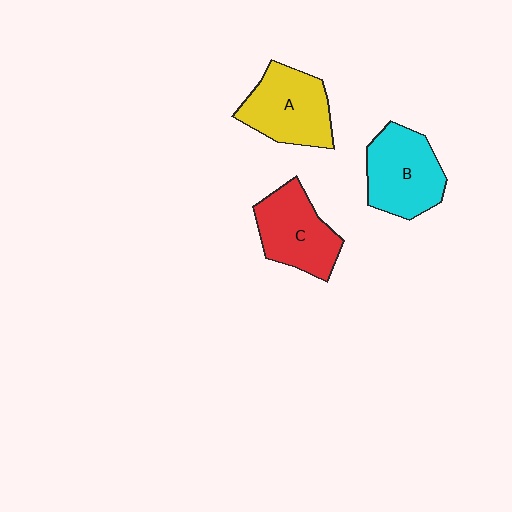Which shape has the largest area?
Shape B (cyan).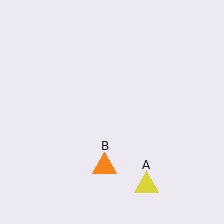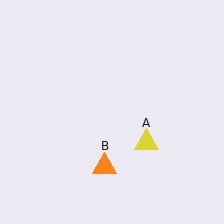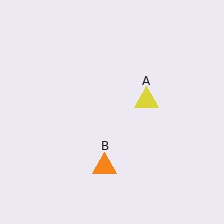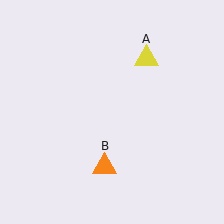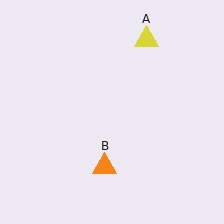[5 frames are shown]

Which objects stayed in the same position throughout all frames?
Orange triangle (object B) remained stationary.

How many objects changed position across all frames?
1 object changed position: yellow triangle (object A).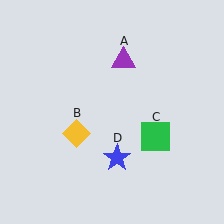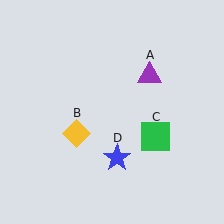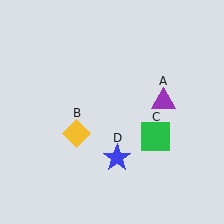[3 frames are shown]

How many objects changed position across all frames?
1 object changed position: purple triangle (object A).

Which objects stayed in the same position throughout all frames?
Yellow diamond (object B) and green square (object C) and blue star (object D) remained stationary.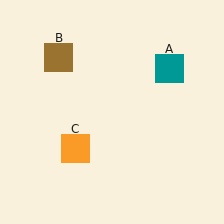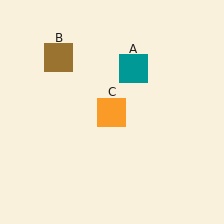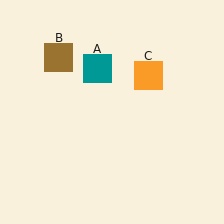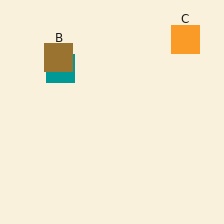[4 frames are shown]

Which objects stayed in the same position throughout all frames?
Brown square (object B) remained stationary.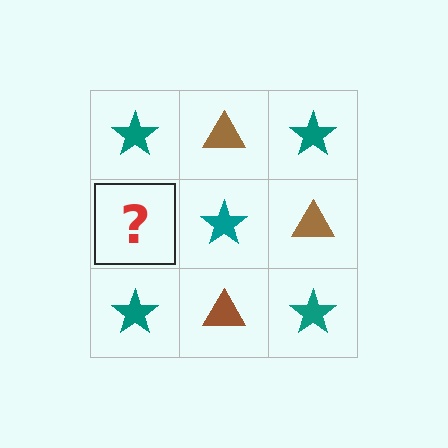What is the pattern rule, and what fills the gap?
The rule is that it alternates teal star and brown triangle in a checkerboard pattern. The gap should be filled with a brown triangle.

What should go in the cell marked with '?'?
The missing cell should contain a brown triangle.